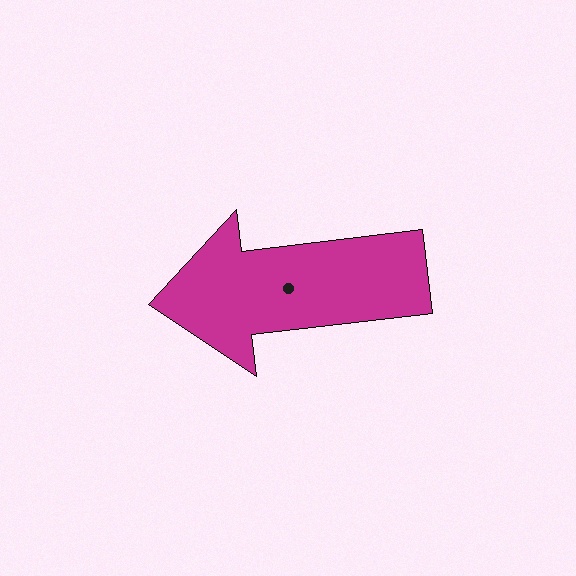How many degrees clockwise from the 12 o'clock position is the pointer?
Approximately 263 degrees.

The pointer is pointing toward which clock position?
Roughly 9 o'clock.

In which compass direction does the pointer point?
West.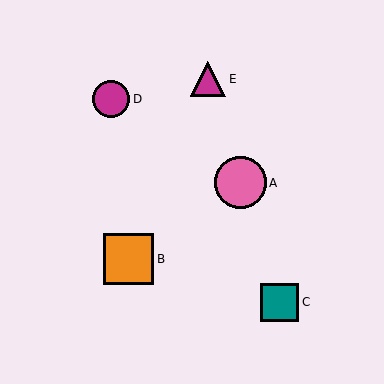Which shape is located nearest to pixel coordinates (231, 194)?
The pink circle (labeled A) at (240, 183) is nearest to that location.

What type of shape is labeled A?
Shape A is a pink circle.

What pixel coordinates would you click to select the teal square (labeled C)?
Click at (279, 302) to select the teal square C.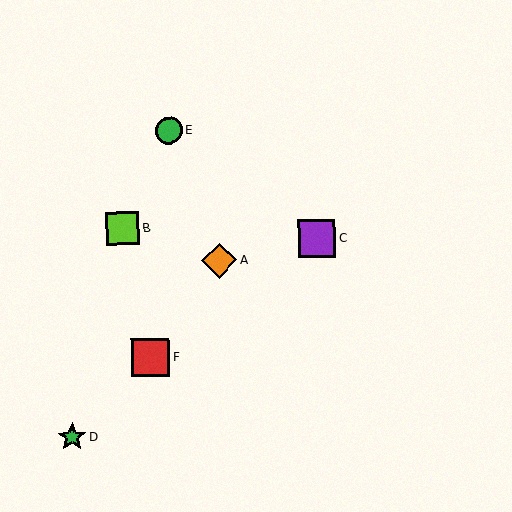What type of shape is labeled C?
Shape C is a purple square.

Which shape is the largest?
The red square (labeled F) is the largest.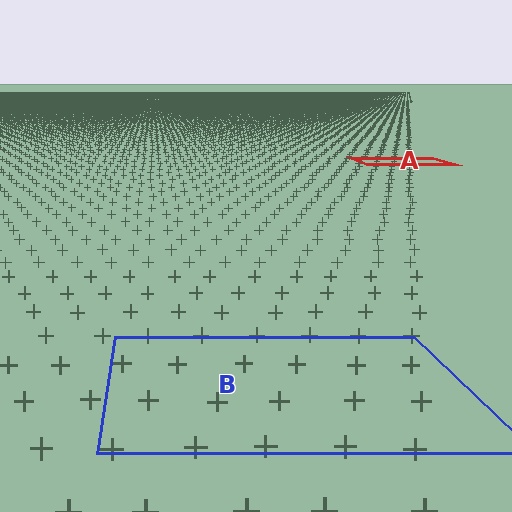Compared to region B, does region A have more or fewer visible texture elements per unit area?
Region A has more texture elements per unit area — they are packed more densely because it is farther away.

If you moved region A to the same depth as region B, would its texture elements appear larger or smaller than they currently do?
They would appear larger. At a closer depth, the same texture elements are projected at a bigger on-screen size.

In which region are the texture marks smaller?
The texture marks are smaller in region A, because it is farther away.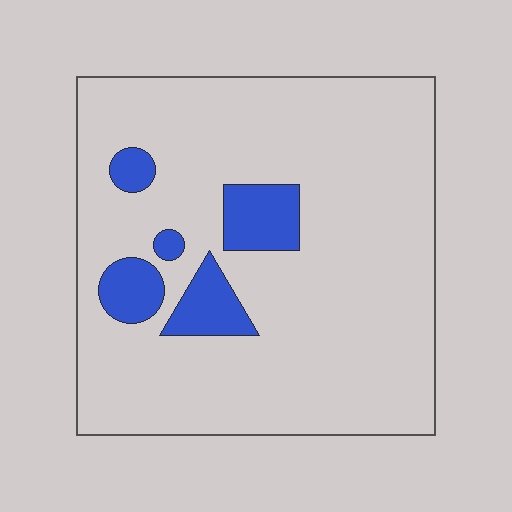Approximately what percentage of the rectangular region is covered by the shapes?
Approximately 10%.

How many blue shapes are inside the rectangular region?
5.